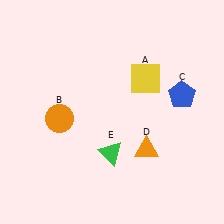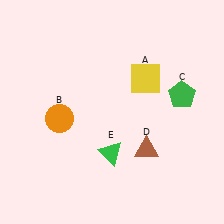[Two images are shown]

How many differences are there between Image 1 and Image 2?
There are 2 differences between the two images.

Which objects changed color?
C changed from blue to green. D changed from orange to brown.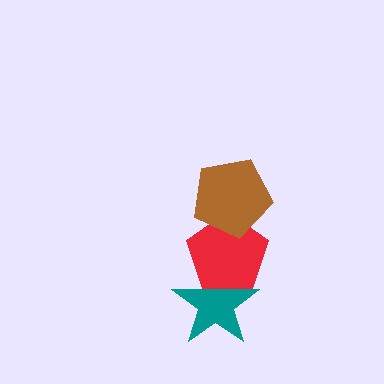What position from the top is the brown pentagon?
The brown pentagon is 1st from the top.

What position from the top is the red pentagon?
The red pentagon is 2nd from the top.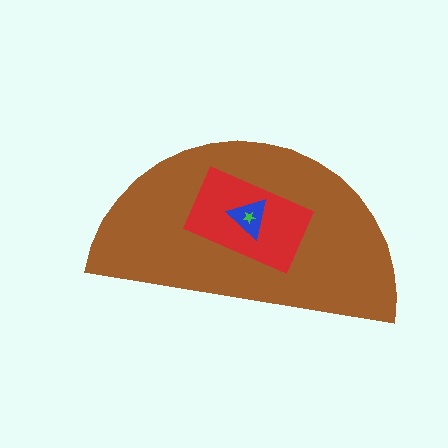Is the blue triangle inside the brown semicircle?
Yes.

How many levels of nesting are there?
4.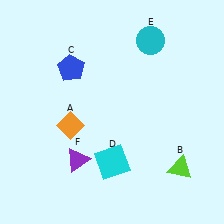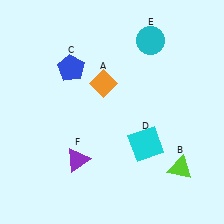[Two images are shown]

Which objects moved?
The objects that moved are: the orange diamond (A), the cyan square (D).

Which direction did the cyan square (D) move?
The cyan square (D) moved right.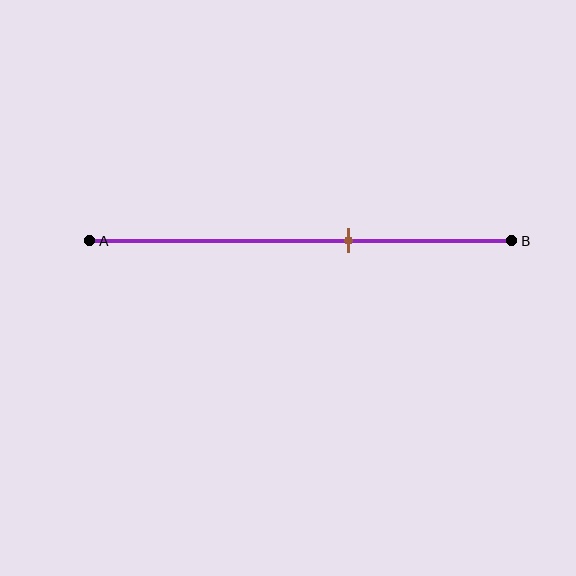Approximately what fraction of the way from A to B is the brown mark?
The brown mark is approximately 60% of the way from A to B.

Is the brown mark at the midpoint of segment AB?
No, the mark is at about 60% from A, not at the 50% midpoint.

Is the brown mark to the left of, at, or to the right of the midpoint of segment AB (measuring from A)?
The brown mark is to the right of the midpoint of segment AB.